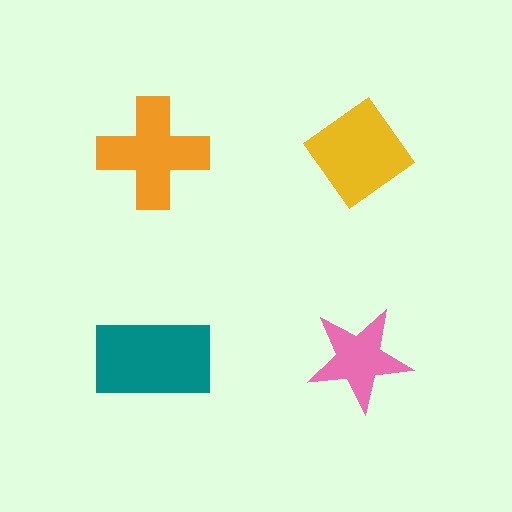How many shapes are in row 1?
2 shapes.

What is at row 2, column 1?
A teal rectangle.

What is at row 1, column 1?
An orange cross.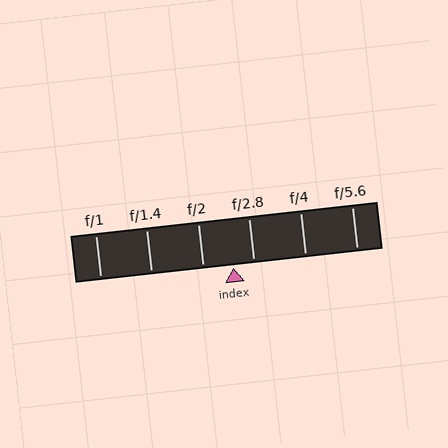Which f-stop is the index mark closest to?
The index mark is closest to f/2.8.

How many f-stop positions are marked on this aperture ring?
There are 6 f-stop positions marked.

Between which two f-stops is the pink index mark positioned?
The index mark is between f/2 and f/2.8.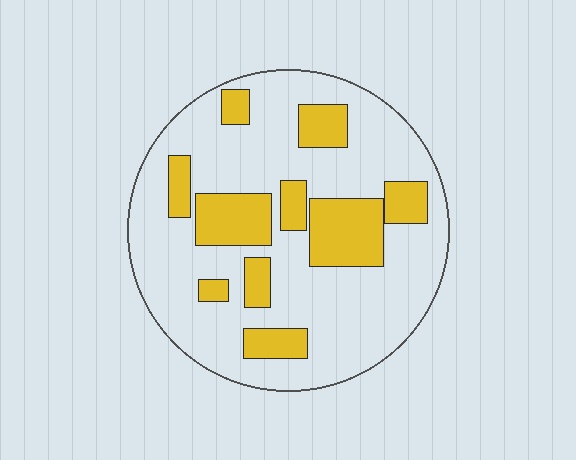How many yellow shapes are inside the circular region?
10.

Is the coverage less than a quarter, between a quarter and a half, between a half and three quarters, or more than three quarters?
Between a quarter and a half.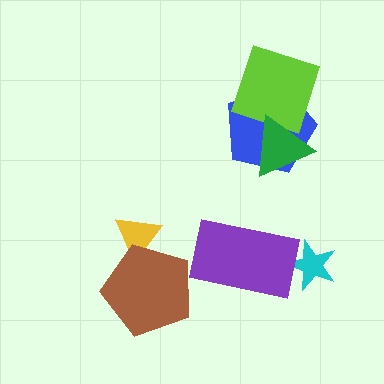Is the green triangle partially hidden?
No, no other shape covers it.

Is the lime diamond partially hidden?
Yes, it is partially covered by another shape.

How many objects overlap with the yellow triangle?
1 object overlaps with the yellow triangle.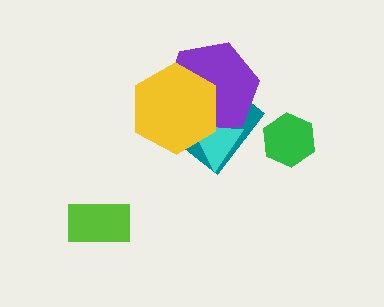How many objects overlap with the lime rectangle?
0 objects overlap with the lime rectangle.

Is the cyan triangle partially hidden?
Yes, it is partially covered by another shape.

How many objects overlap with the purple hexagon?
3 objects overlap with the purple hexagon.